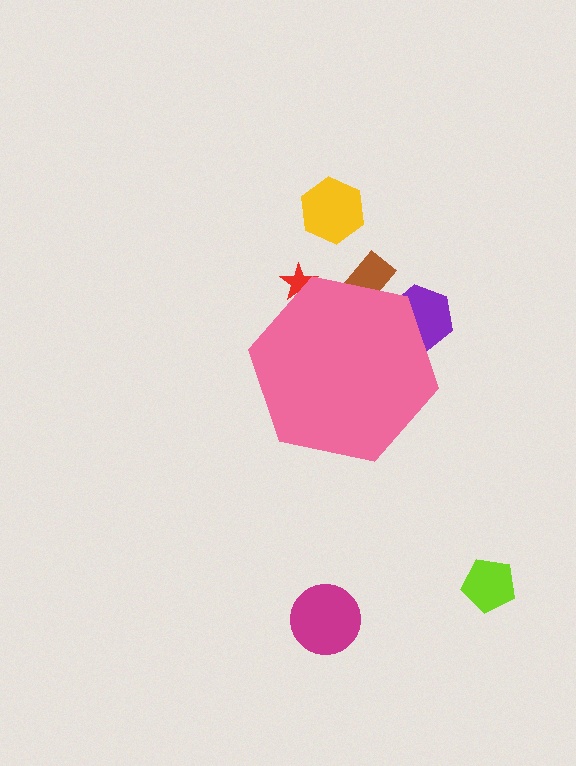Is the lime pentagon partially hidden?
No, the lime pentagon is fully visible.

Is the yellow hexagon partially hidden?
No, the yellow hexagon is fully visible.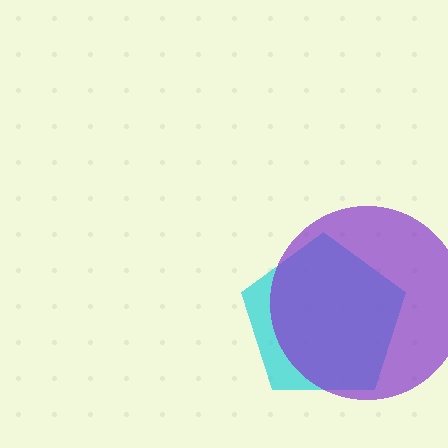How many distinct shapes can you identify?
There are 2 distinct shapes: a cyan pentagon, a purple circle.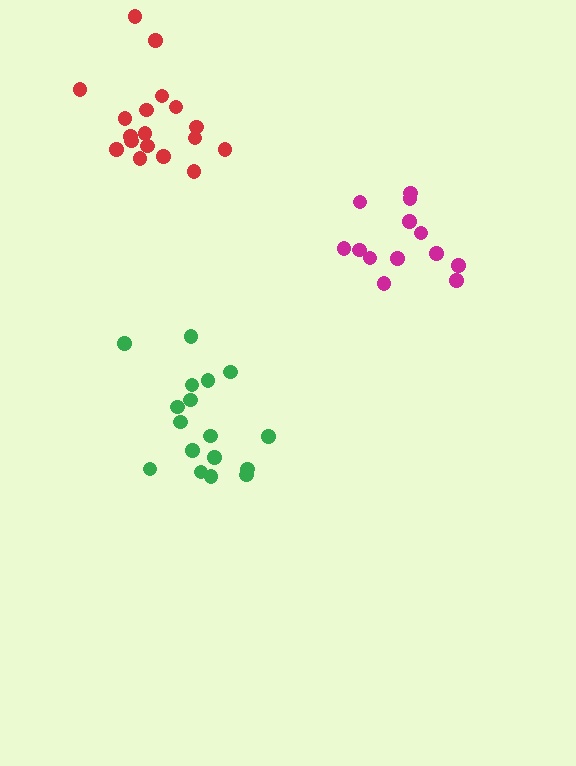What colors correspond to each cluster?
The clusters are colored: red, green, magenta.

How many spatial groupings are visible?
There are 3 spatial groupings.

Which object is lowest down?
The green cluster is bottommost.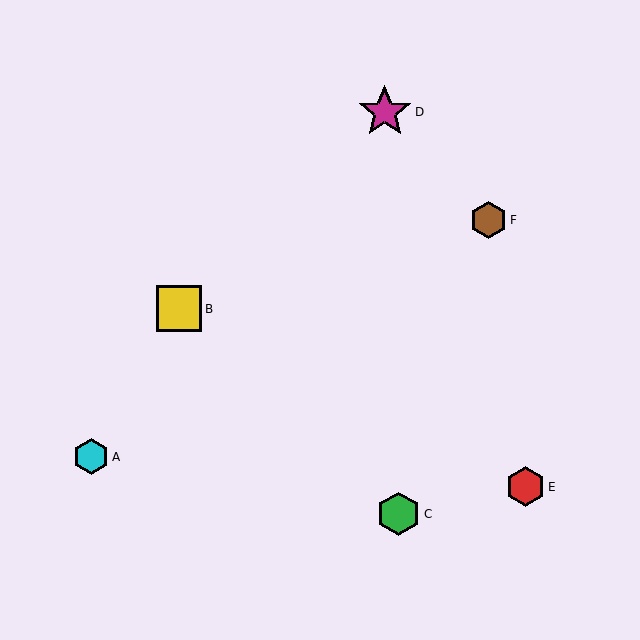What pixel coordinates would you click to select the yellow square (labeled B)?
Click at (179, 309) to select the yellow square B.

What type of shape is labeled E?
Shape E is a red hexagon.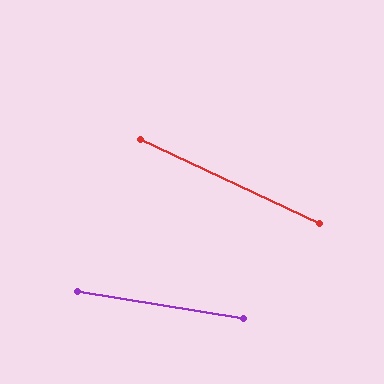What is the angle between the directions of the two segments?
Approximately 16 degrees.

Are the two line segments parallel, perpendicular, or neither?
Neither parallel nor perpendicular — they differ by about 16°.